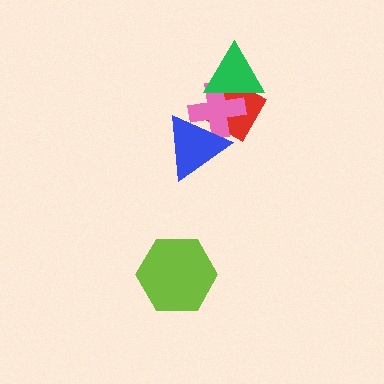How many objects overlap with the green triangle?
2 objects overlap with the green triangle.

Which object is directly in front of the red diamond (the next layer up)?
The pink cross is directly in front of the red diamond.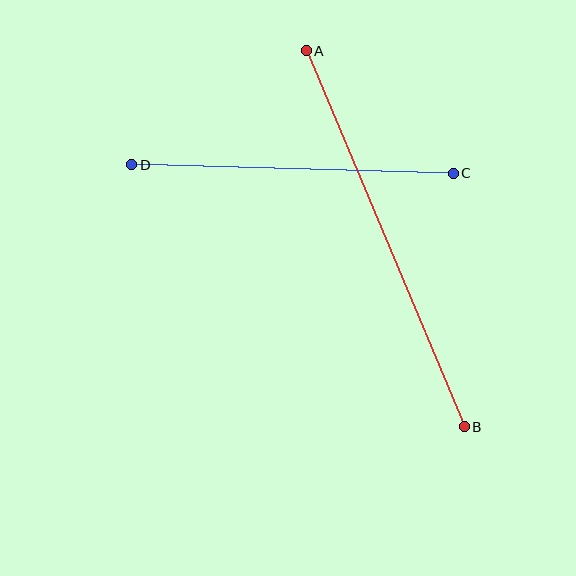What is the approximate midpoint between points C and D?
The midpoint is at approximately (292, 169) pixels.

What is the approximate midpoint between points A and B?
The midpoint is at approximately (385, 239) pixels.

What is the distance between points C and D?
The distance is approximately 322 pixels.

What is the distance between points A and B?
The distance is approximately 408 pixels.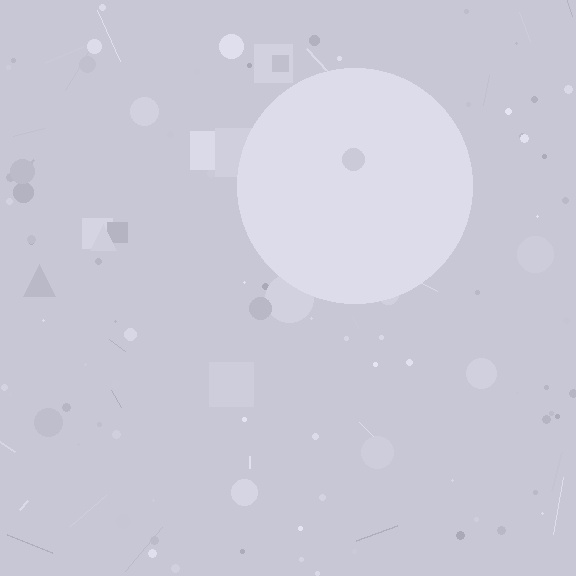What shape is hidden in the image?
A circle is hidden in the image.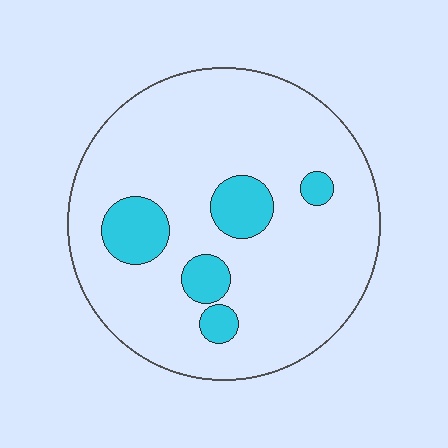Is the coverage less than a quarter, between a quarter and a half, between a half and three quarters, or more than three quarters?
Less than a quarter.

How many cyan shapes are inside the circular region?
5.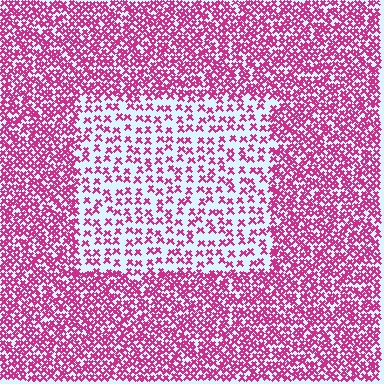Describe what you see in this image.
The image contains small magenta elements arranged at two different densities. A rectangle-shaped region is visible where the elements are less densely packed than the surrounding area.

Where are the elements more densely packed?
The elements are more densely packed outside the rectangle boundary.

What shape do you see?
I see a rectangle.